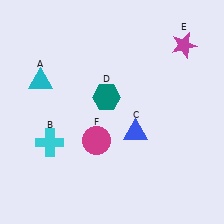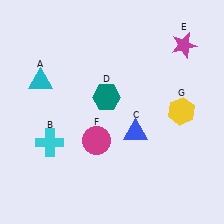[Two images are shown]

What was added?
A yellow hexagon (G) was added in Image 2.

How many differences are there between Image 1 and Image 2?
There is 1 difference between the two images.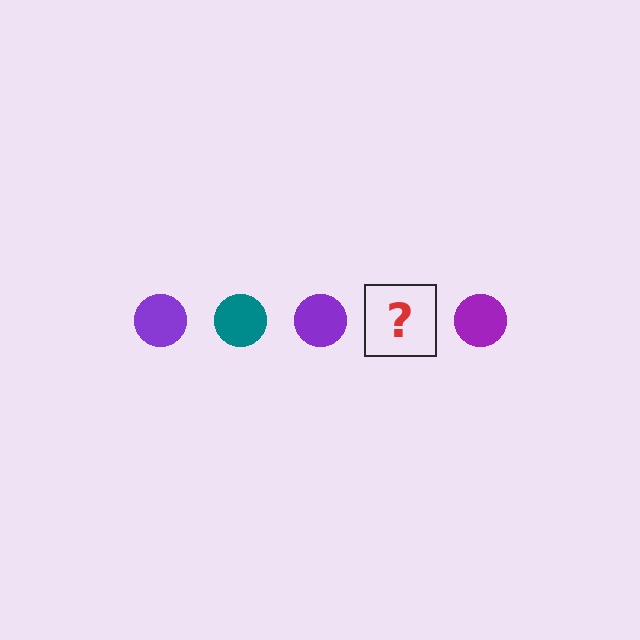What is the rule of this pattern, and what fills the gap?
The rule is that the pattern cycles through purple, teal circles. The gap should be filled with a teal circle.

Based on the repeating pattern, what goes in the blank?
The blank should be a teal circle.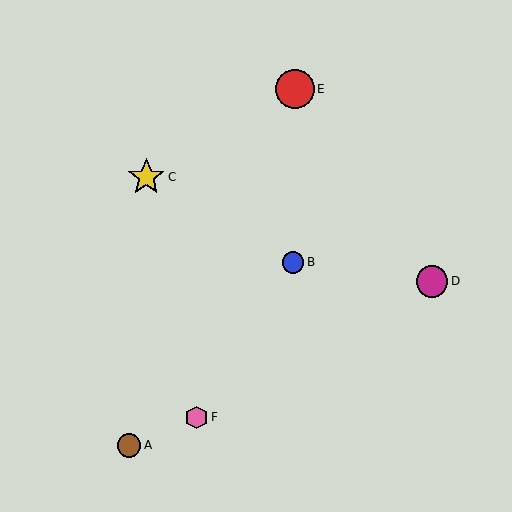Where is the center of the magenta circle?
The center of the magenta circle is at (432, 281).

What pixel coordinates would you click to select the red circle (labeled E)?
Click at (295, 89) to select the red circle E.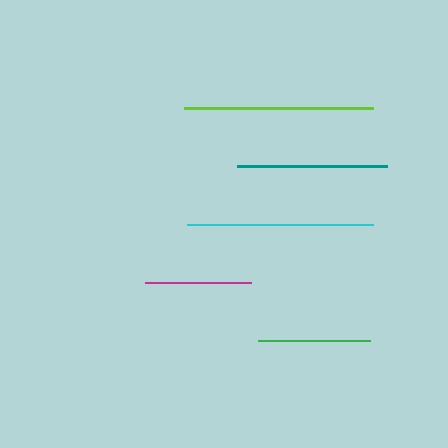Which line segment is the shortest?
The magenta line is the shortest at approximately 106 pixels.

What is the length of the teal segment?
The teal segment is approximately 150 pixels long.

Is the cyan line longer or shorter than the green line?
The cyan line is longer than the green line.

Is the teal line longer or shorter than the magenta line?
The teal line is longer than the magenta line.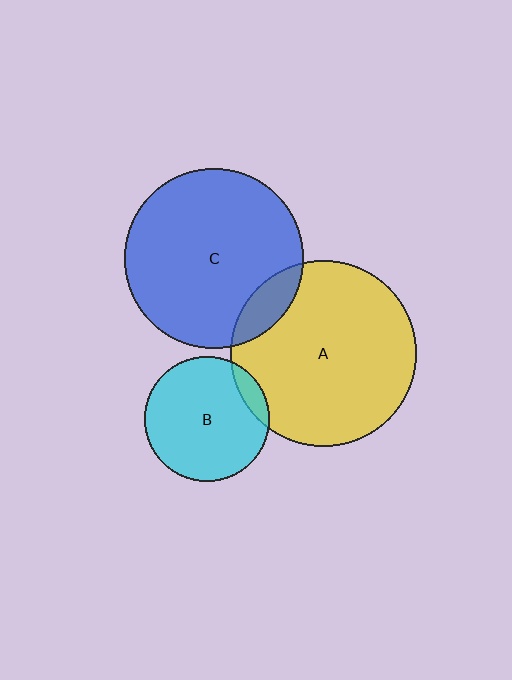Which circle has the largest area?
Circle A (yellow).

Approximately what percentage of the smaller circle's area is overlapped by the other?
Approximately 10%.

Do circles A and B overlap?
Yes.